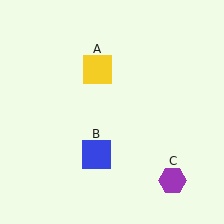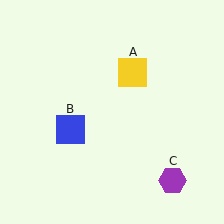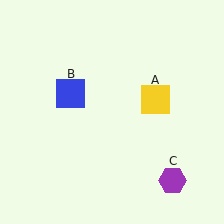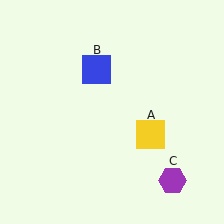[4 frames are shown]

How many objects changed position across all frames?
2 objects changed position: yellow square (object A), blue square (object B).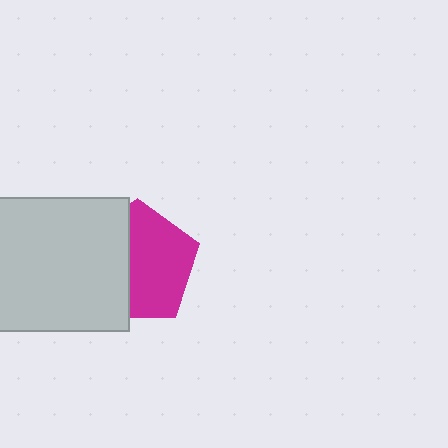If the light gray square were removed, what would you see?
You would see the complete magenta pentagon.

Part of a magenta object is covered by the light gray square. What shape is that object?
It is a pentagon.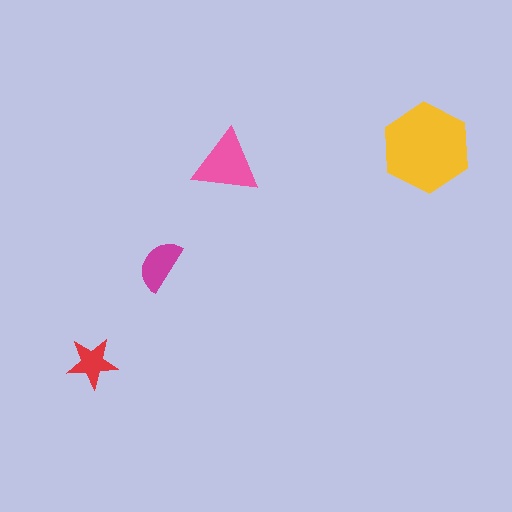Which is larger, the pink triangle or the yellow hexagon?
The yellow hexagon.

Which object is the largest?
The yellow hexagon.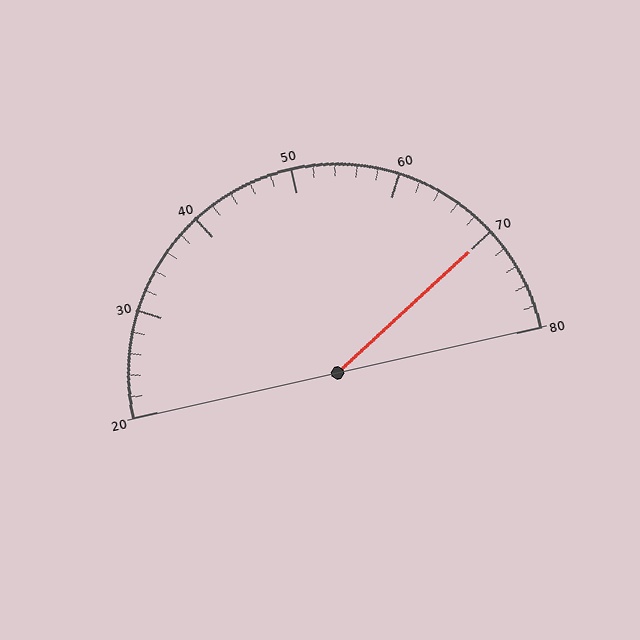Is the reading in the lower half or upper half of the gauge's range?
The reading is in the upper half of the range (20 to 80).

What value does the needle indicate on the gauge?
The needle indicates approximately 70.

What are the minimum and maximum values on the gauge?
The gauge ranges from 20 to 80.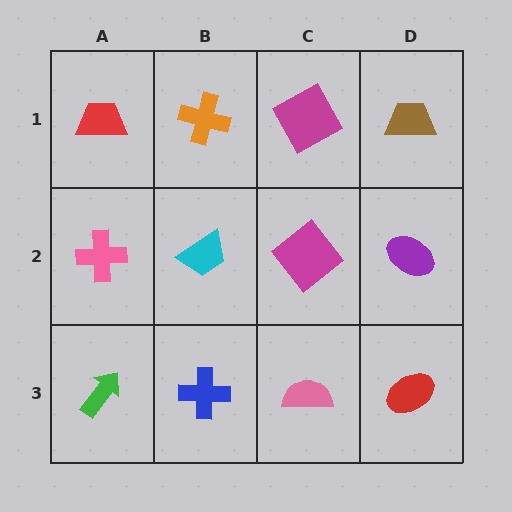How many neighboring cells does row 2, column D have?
3.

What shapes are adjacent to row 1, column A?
A pink cross (row 2, column A), an orange cross (row 1, column B).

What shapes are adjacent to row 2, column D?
A brown trapezoid (row 1, column D), a red ellipse (row 3, column D), a magenta diamond (row 2, column C).